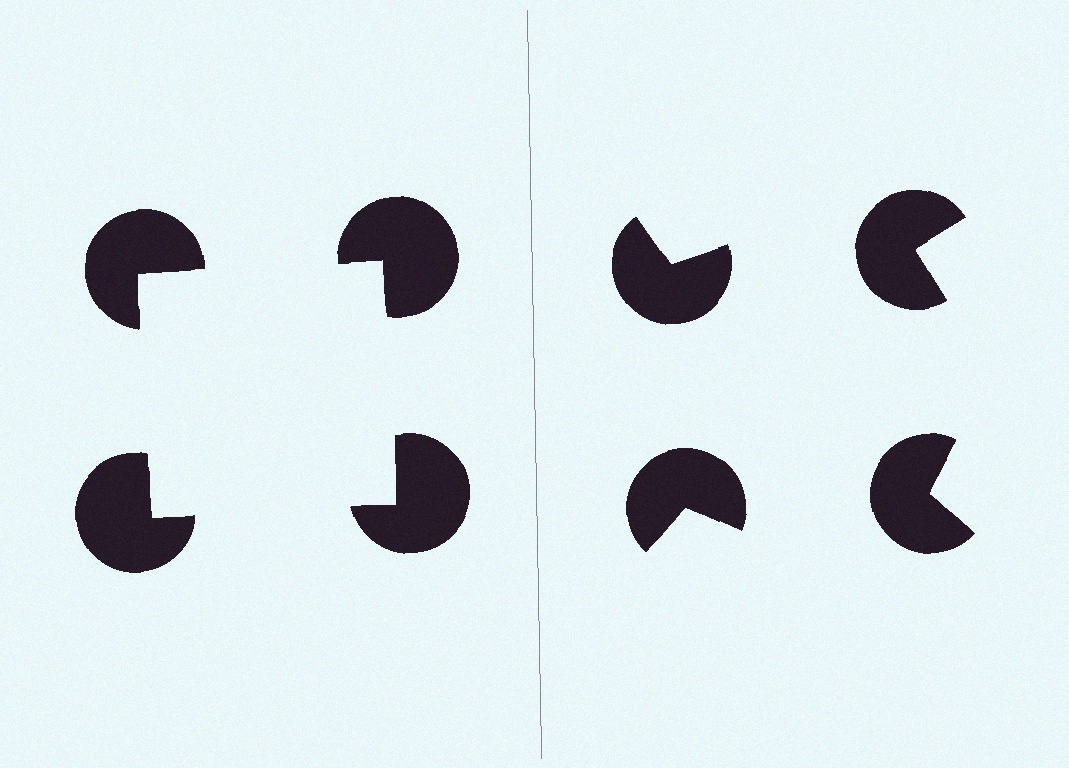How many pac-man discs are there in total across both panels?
8 — 4 on each side.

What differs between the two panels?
The pac-man discs are positioned identically on both sides; only the wedge orientations differ. On the left they align to a square; on the right they are misaligned.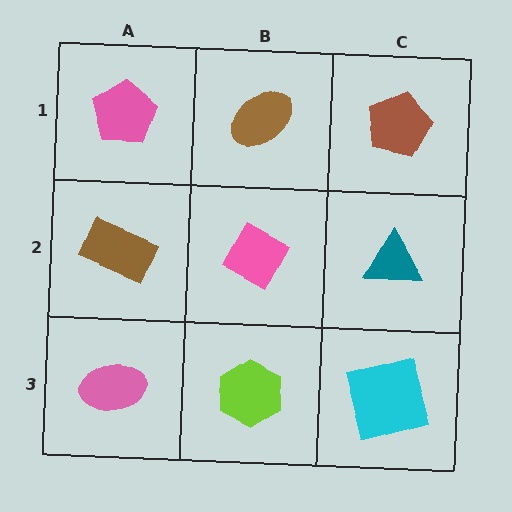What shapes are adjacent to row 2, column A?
A pink pentagon (row 1, column A), a pink ellipse (row 3, column A), a pink diamond (row 2, column B).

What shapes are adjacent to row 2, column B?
A brown ellipse (row 1, column B), a lime hexagon (row 3, column B), a brown rectangle (row 2, column A), a teal triangle (row 2, column C).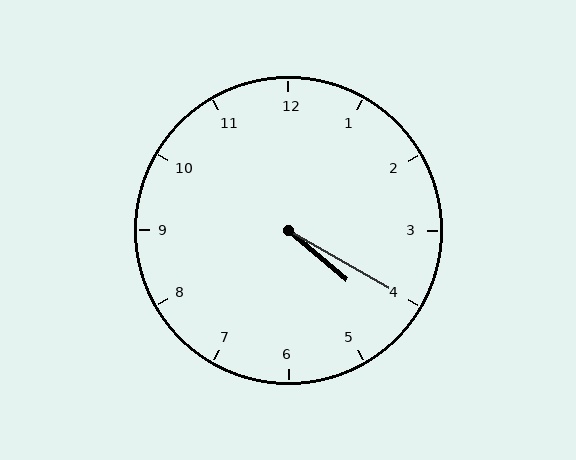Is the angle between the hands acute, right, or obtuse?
It is acute.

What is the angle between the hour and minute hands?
Approximately 10 degrees.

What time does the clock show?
4:20.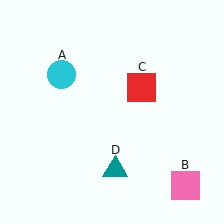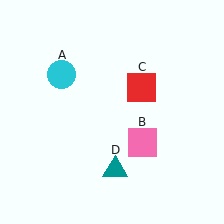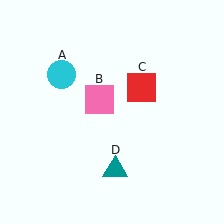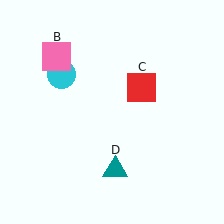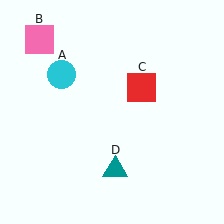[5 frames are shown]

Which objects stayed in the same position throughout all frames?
Cyan circle (object A) and red square (object C) and teal triangle (object D) remained stationary.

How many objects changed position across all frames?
1 object changed position: pink square (object B).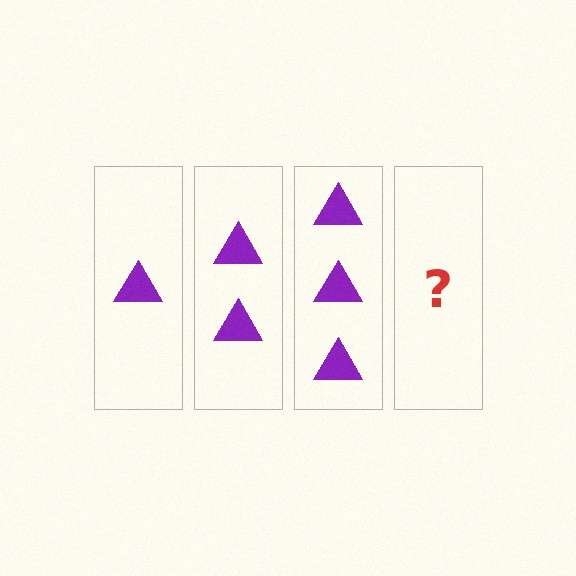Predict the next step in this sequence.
The next step is 4 triangles.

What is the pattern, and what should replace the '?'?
The pattern is that each step adds one more triangle. The '?' should be 4 triangles.